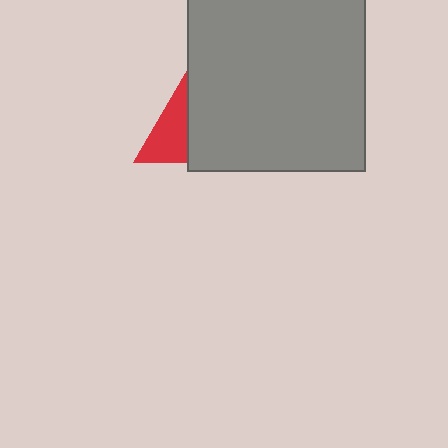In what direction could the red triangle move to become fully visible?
The red triangle could move left. That would shift it out from behind the gray square entirely.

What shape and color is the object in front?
The object in front is a gray square.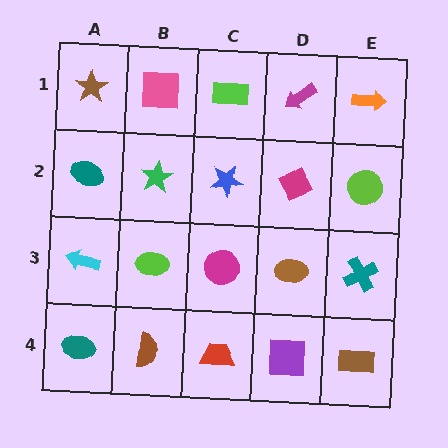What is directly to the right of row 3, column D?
A teal cross.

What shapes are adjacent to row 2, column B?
A pink square (row 1, column B), a lime ellipse (row 3, column B), a teal ellipse (row 2, column A), a blue star (row 2, column C).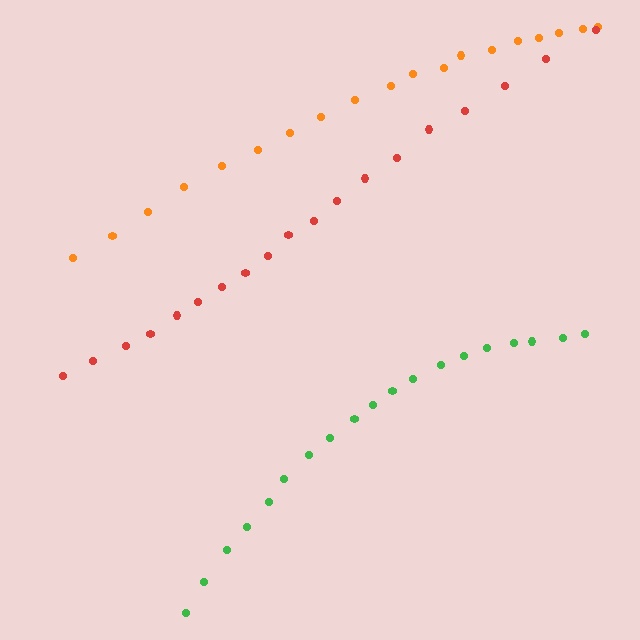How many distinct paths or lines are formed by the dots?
There are 3 distinct paths.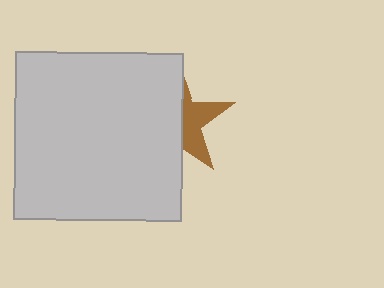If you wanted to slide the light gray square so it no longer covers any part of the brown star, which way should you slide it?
Slide it left — that is the most direct way to separate the two shapes.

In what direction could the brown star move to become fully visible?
The brown star could move right. That would shift it out from behind the light gray square entirely.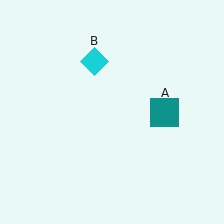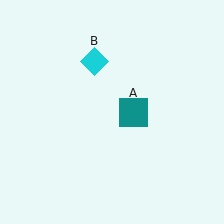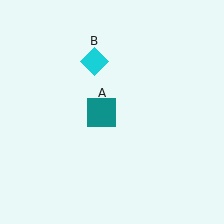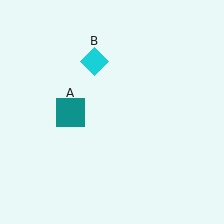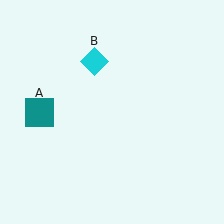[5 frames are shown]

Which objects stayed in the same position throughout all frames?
Cyan diamond (object B) remained stationary.